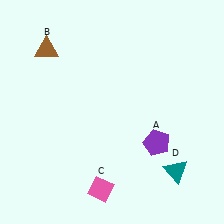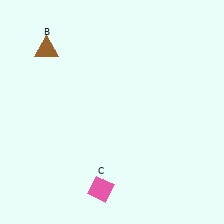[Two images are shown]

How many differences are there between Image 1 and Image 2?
There are 2 differences between the two images.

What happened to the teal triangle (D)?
The teal triangle (D) was removed in Image 2. It was in the bottom-right area of Image 1.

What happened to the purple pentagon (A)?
The purple pentagon (A) was removed in Image 2. It was in the bottom-right area of Image 1.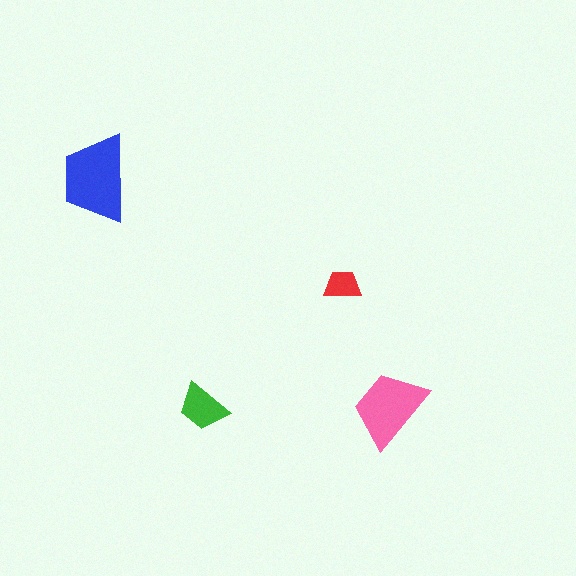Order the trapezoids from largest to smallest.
the blue one, the pink one, the green one, the red one.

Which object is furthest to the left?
The blue trapezoid is leftmost.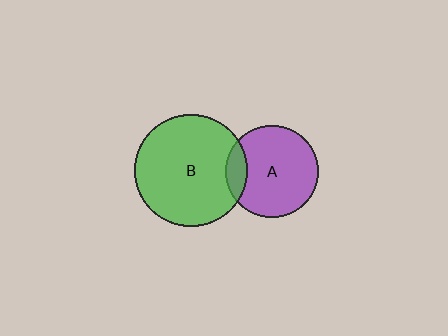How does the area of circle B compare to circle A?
Approximately 1.5 times.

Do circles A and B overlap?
Yes.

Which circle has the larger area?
Circle B (green).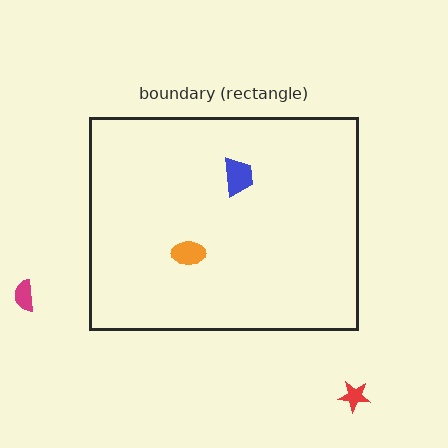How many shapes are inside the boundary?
2 inside, 2 outside.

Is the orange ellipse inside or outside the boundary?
Inside.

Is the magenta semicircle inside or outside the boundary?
Outside.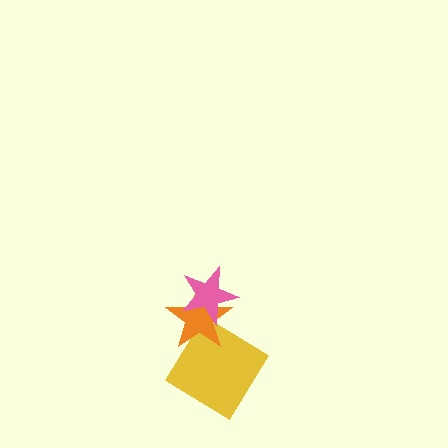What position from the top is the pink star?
The pink star is 1st from the top.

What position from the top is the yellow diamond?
The yellow diamond is 3rd from the top.